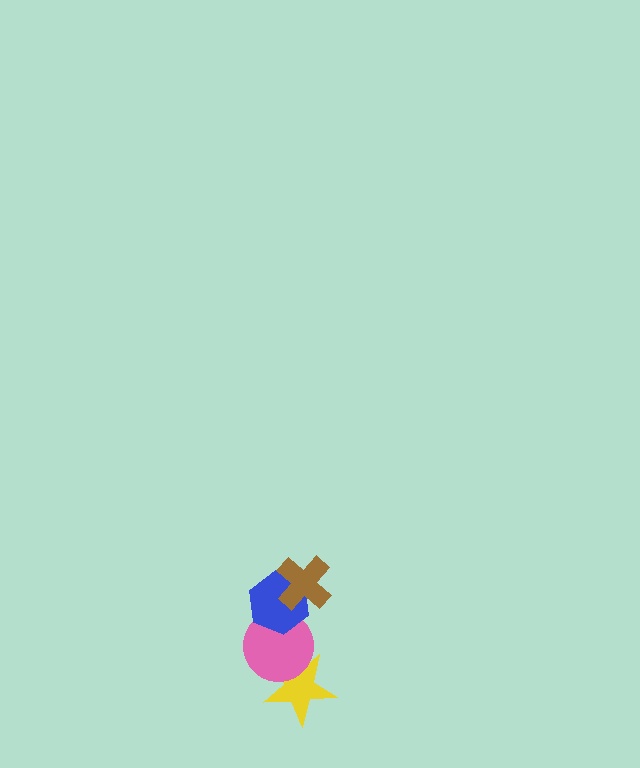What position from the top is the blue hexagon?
The blue hexagon is 2nd from the top.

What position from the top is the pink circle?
The pink circle is 3rd from the top.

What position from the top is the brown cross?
The brown cross is 1st from the top.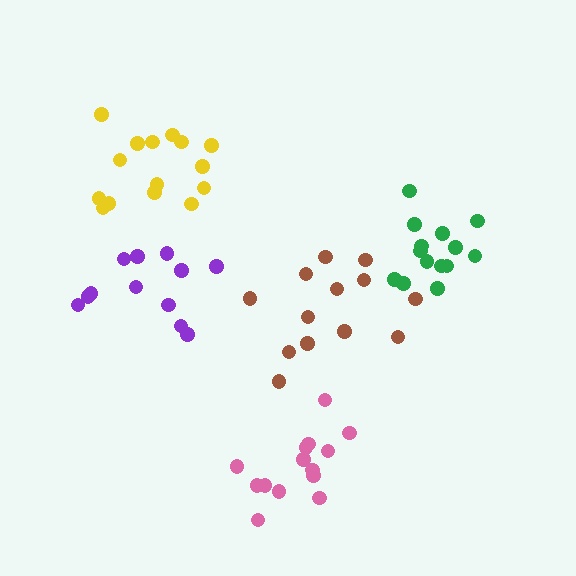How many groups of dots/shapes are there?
There are 5 groups.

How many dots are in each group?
Group 1: 14 dots, Group 2: 15 dots, Group 3: 13 dots, Group 4: 14 dots, Group 5: 12 dots (68 total).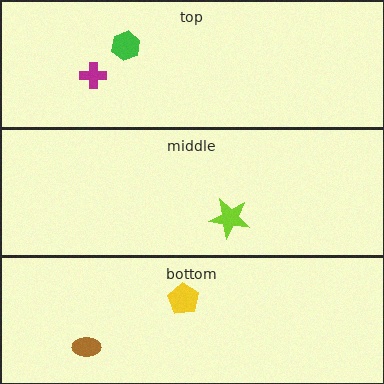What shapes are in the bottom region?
The yellow pentagon, the brown ellipse.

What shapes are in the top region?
The green hexagon, the magenta cross.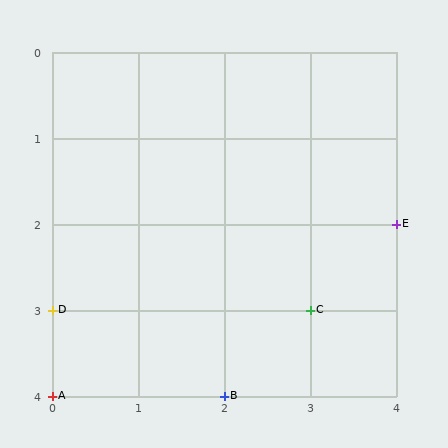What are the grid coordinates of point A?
Point A is at grid coordinates (0, 4).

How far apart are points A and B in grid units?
Points A and B are 2 columns apart.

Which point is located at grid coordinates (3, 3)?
Point C is at (3, 3).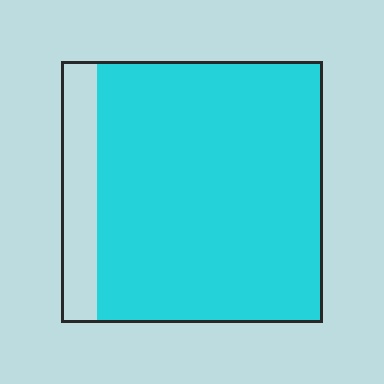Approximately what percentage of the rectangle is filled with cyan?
Approximately 85%.